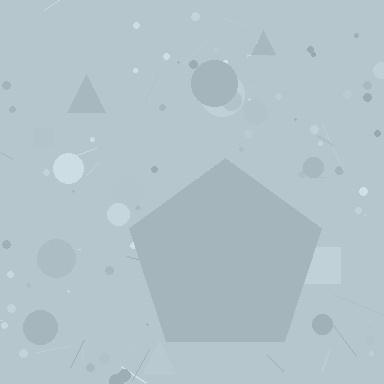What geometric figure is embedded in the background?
A pentagon is embedded in the background.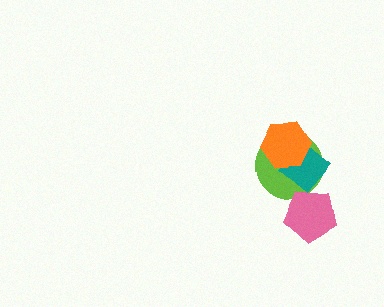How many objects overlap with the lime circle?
3 objects overlap with the lime circle.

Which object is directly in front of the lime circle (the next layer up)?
The teal diamond is directly in front of the lime circle.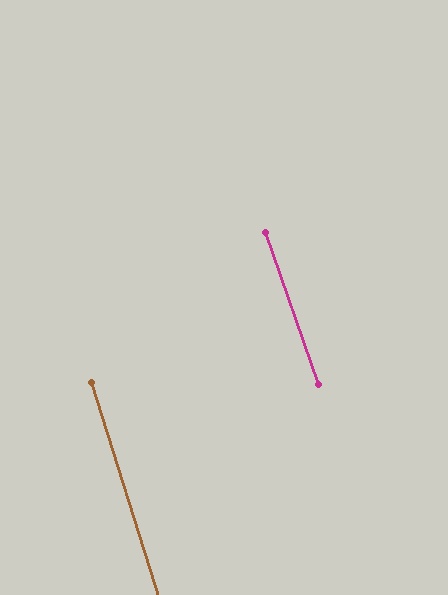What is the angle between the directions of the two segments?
Approximately 2 degrees.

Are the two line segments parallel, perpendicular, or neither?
Parallel — their directions differ by only 1.6°.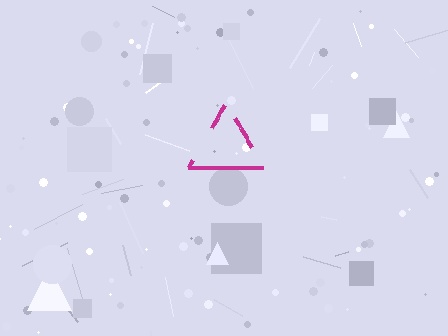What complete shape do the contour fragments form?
The contour fragments form a triangle.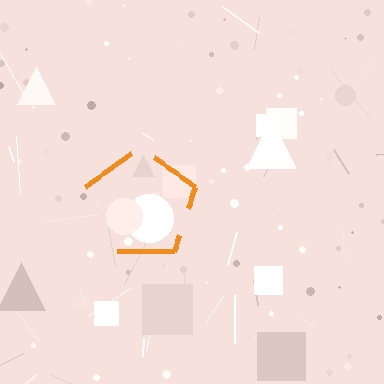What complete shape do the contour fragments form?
The contour fragments form a pentagon.